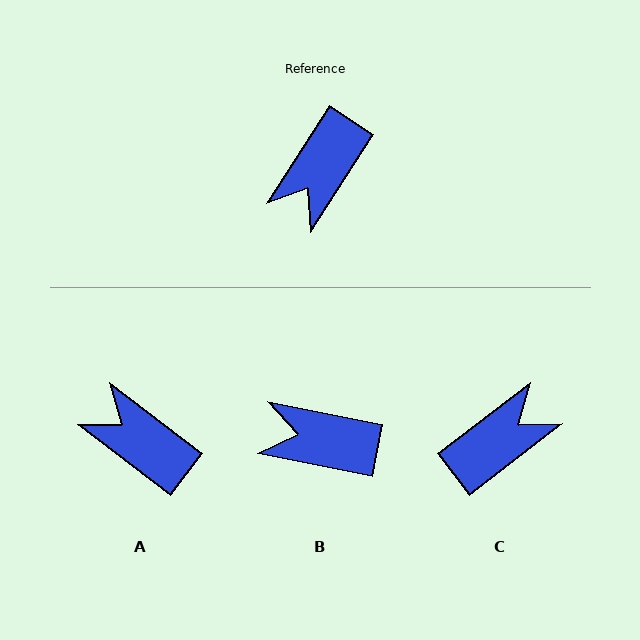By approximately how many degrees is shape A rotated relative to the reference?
Approximately 94 degrees clockwise.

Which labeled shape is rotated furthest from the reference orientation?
C, about 161 degrees away.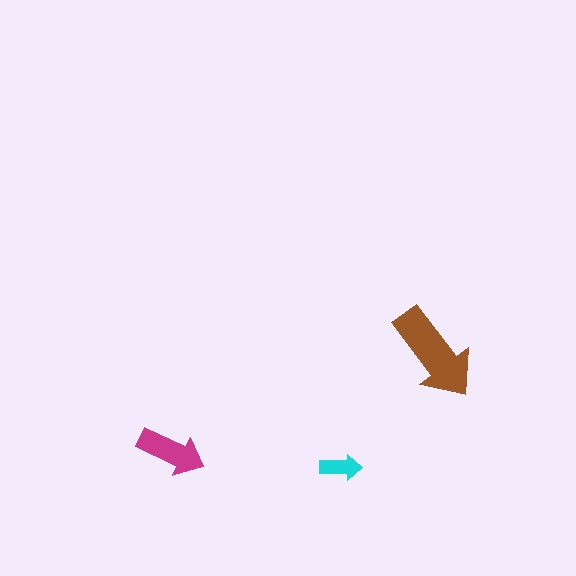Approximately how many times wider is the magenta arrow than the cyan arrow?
About 1.5 times wider.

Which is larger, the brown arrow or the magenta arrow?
The brown one.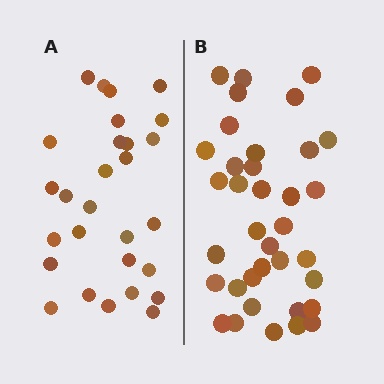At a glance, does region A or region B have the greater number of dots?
Region B (the right region) has more dots.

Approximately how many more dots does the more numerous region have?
Region B has roughly 8 or so more dots than region A.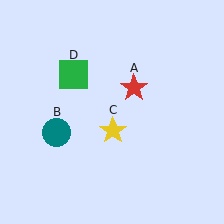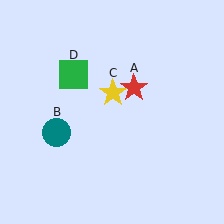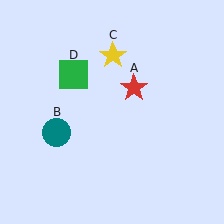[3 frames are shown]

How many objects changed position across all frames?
1 object changed position: yellow star (object C).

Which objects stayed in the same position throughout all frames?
Red star (object A) and teal circle (object B) and green square (object D) remained stationary.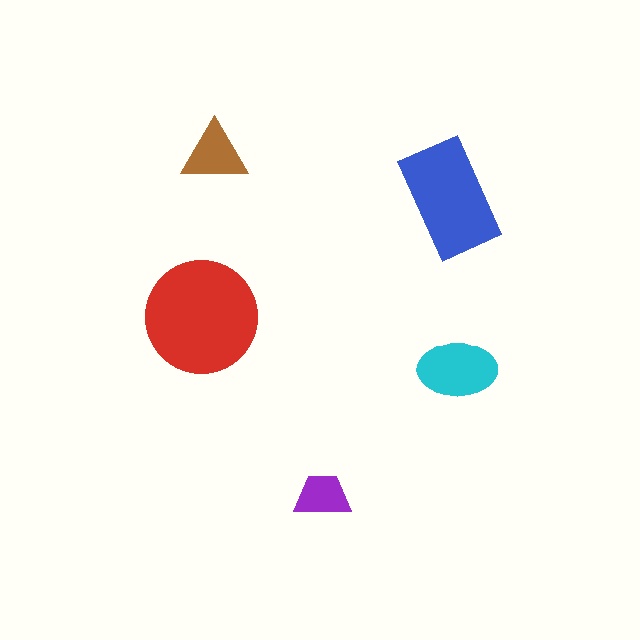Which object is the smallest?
The purple trapezoid.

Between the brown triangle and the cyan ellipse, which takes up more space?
The cyan ellipse.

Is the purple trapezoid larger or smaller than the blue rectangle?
Smaller.